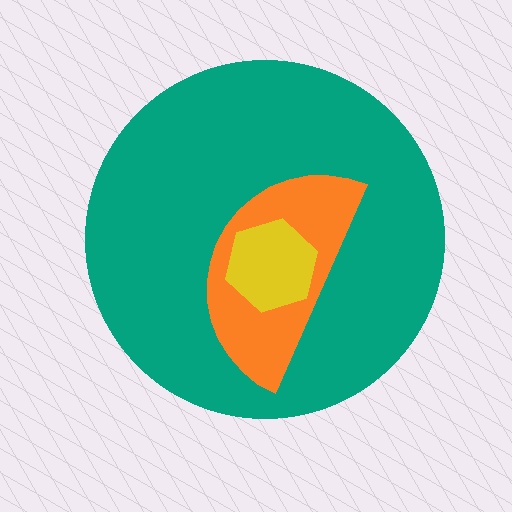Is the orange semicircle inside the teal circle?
Yes.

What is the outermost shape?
The teal circle.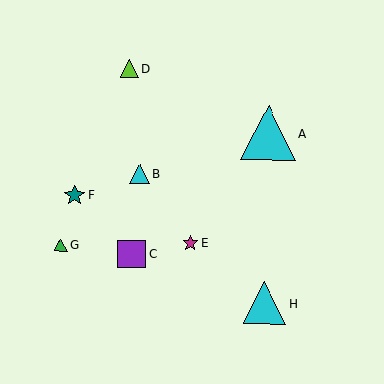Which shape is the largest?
The cyan triangle (labeled A) is the largest.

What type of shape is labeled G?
Shape G is a green triangle.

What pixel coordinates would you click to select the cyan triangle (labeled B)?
Click at (140, 174) to select the cyan triangle B.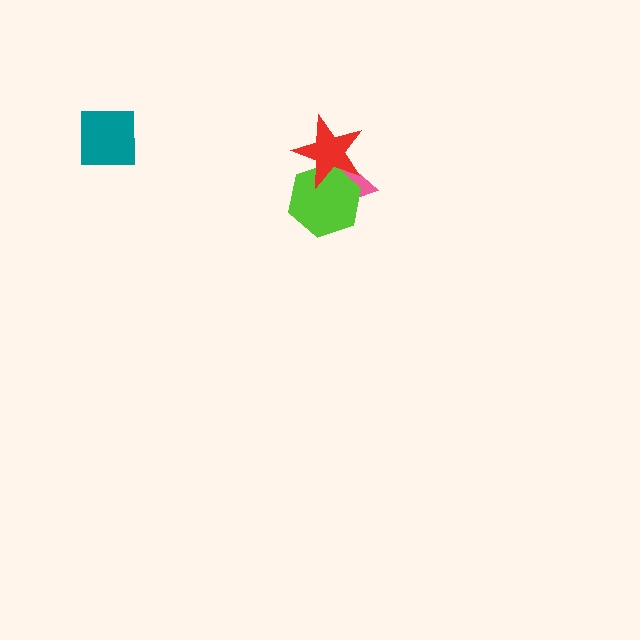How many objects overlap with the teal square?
0 objects overlap with the teal square.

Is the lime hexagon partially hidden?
Yes, it is partially covered by another shape.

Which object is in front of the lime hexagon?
The red star is in front of the lime hexagon.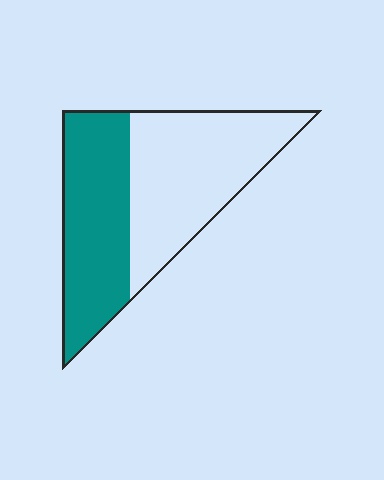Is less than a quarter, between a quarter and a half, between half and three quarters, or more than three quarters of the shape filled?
Between a quarter and a half.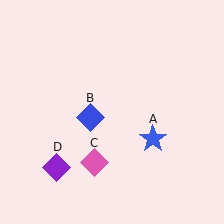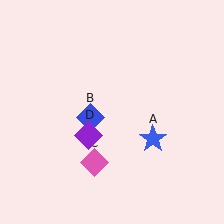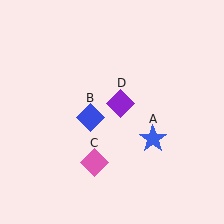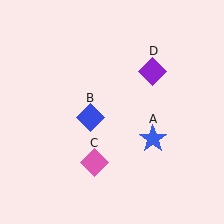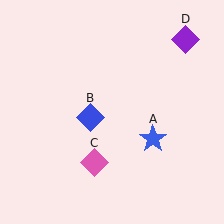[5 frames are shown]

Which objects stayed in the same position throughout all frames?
Blue star (object A) and blue diamond (object B) and pink diamond (object C) remained stationary.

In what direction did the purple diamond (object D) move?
The purple diamond (object D) moved up and to the right.